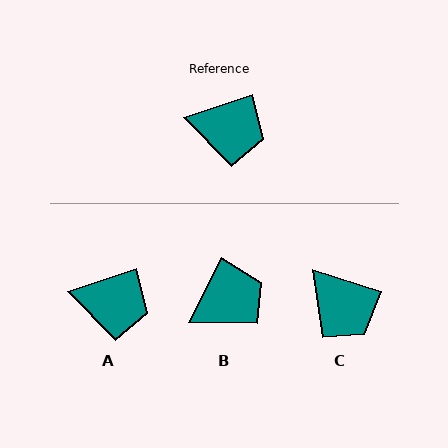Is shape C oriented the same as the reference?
No, it is off by about 36 degrees.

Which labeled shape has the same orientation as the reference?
A.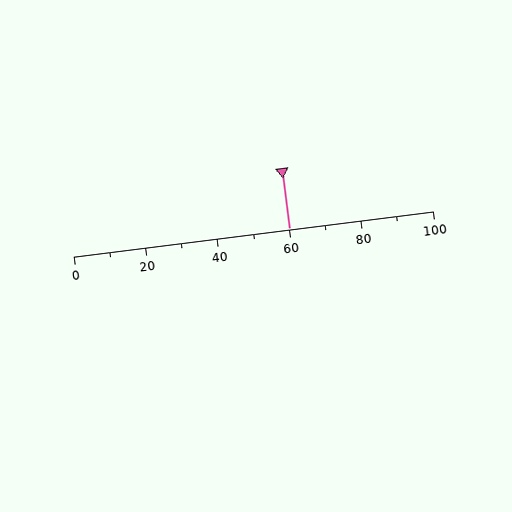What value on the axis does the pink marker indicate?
The marker indicates approximately 60.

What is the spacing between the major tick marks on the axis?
The major ticks are spaced 20 apart.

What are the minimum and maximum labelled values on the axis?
The axis runs from 0 to 100.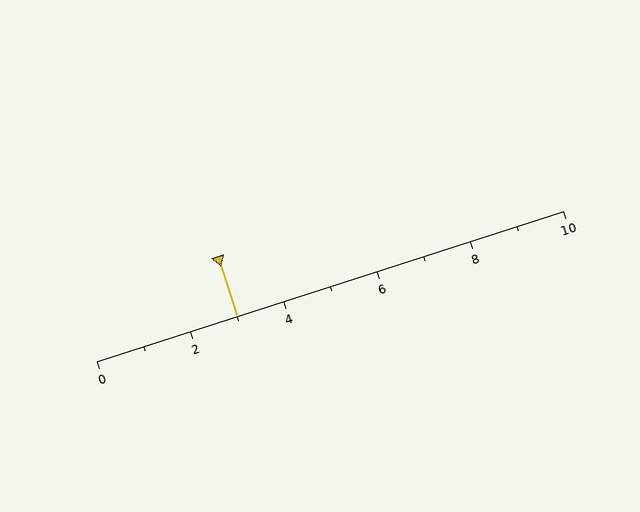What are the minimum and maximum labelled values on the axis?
The axis runs from 0 to 10.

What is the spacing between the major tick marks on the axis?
The major ticks are spaced 2 apart.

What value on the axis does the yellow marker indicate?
The marker indicates approximately 3.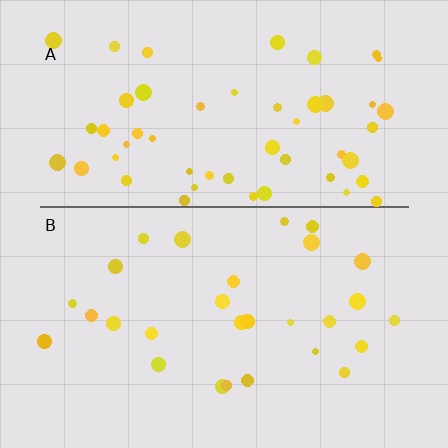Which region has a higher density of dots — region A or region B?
A (the top).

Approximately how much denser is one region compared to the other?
Approximately 1.9× — region A over region B.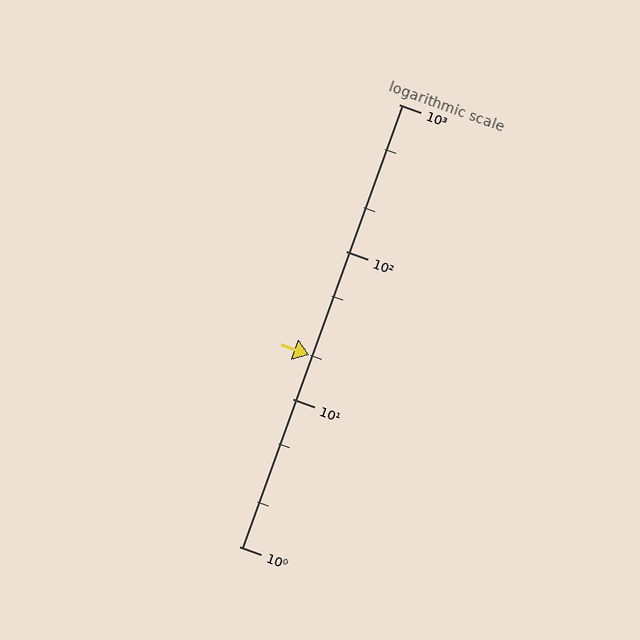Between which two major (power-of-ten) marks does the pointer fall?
The pointer is between 10 and 100.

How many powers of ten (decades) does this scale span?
The scale spans 3 decades, from 1 to 1000.